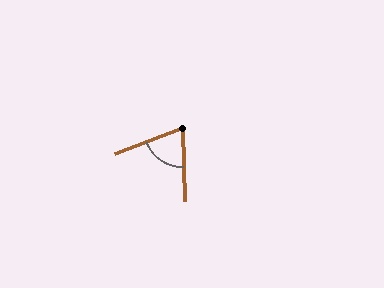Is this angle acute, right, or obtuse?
It is acute.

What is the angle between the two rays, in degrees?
Approximately 70 degrees.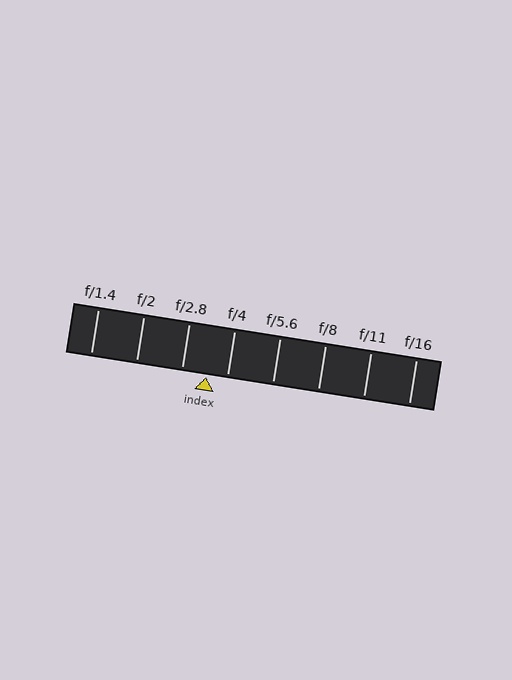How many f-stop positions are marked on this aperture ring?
There are 8 f-stop positions marked.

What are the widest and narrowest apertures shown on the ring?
The widest aperture shown is f/1.4 and the narrowest is f/16.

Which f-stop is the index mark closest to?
The index mark is closest to f/4.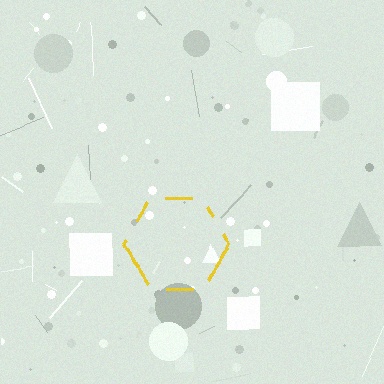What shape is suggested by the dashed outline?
The dashed outline suggests a hexagon.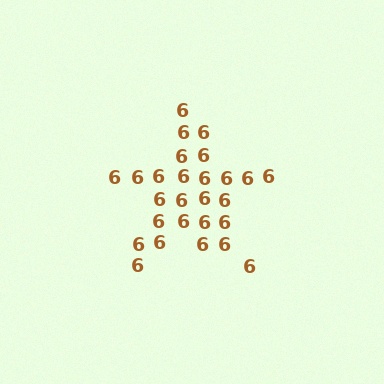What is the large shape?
The large shape is a star.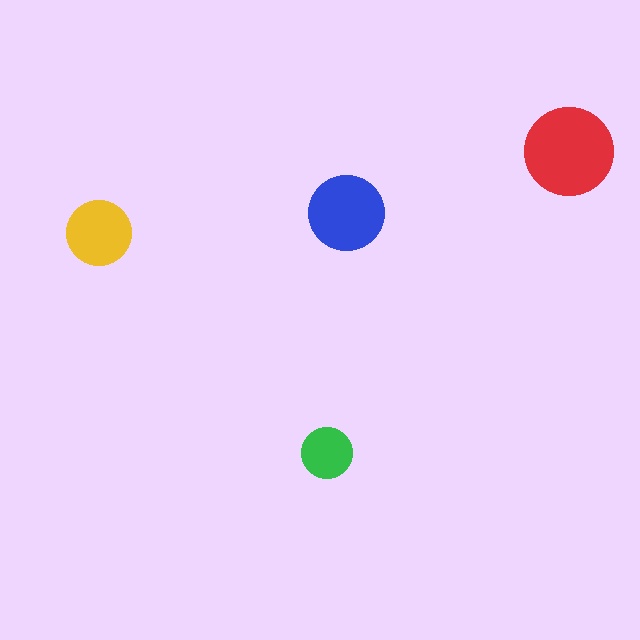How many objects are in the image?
There are 4 objects in the image.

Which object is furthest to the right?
The red circle is rightmost.